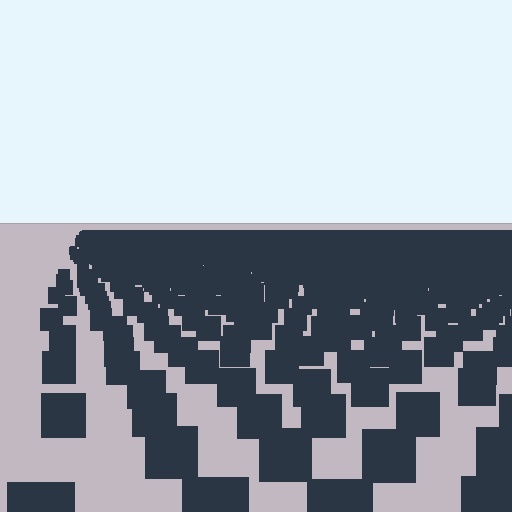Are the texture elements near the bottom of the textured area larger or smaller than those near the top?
Larger. Near the bottom, elements are closer to the viewer and appear at a bigger on-screen size.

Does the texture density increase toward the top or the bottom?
Density increases toward the top.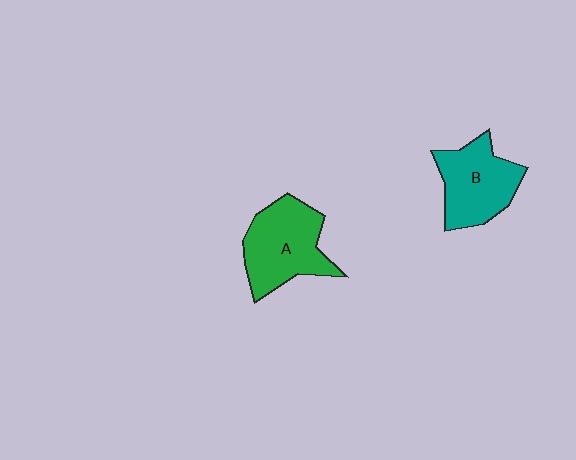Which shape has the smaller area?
Shape B (teal).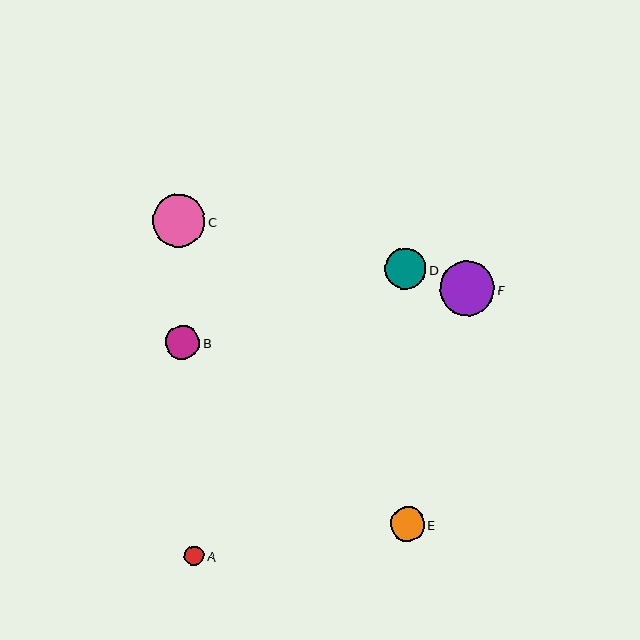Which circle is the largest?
Circle F is the largest with a size of approximately 55 pixels.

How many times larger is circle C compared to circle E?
Circle C is approximately 1.5 times the size of circle E.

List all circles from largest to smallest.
From largest to smallest: F, C, D, B, E, A.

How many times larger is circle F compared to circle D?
Circle F is approximately 1.3 times the size of circle D.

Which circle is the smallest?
Circle A is the smallest with a size of approximately 20 pixels.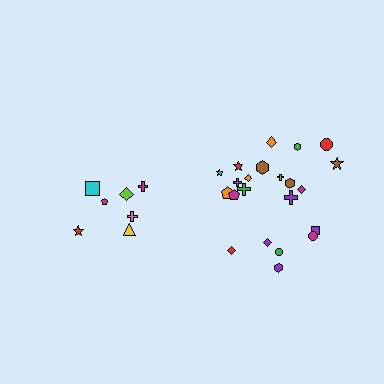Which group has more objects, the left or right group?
The right group.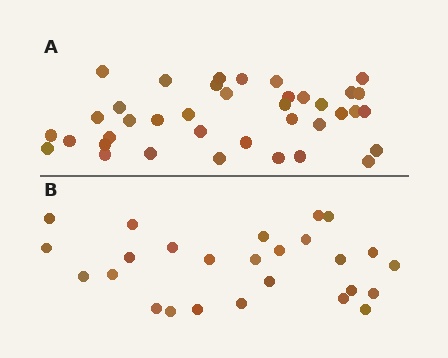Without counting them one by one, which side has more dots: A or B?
Region A (the top region) has more dots.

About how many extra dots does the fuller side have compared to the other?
Region A has roughly 12 or so more dots than region B.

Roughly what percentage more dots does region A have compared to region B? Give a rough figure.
About 45% more.